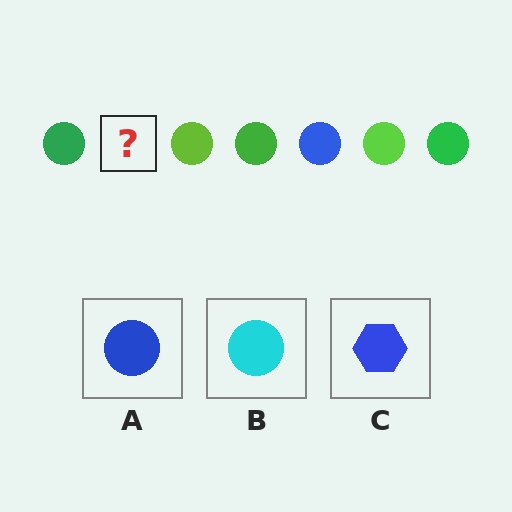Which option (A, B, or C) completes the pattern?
A.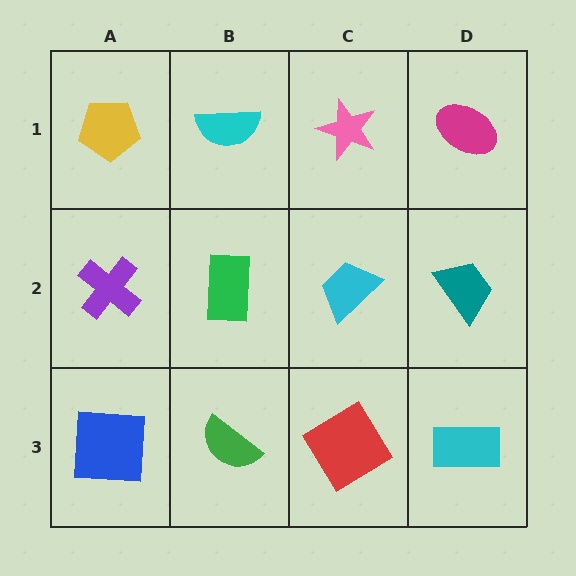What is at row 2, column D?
A teal trapezoid.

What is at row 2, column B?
A green rectangle.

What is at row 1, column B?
A cyan semicircle.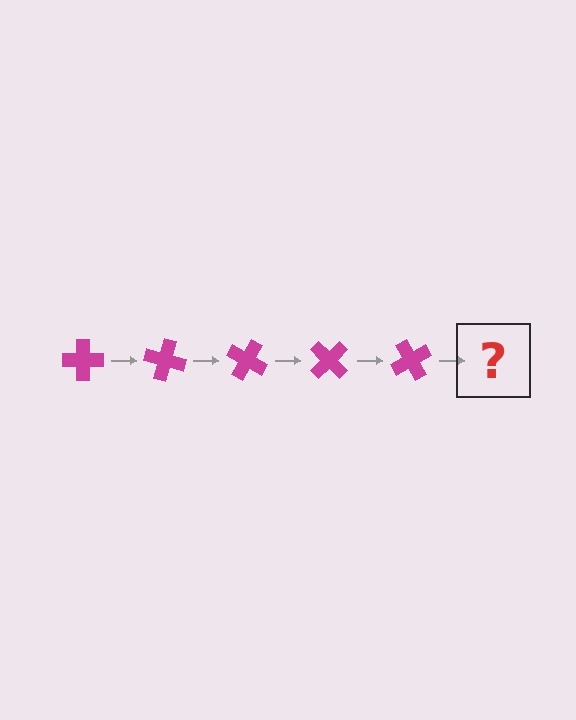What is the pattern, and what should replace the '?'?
The pattern is that the cross rotates 15 degrees each step. The '?' should be a magenta cross rotated 75 degrees.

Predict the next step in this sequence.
The next step is a magenta cross rotated 75 degrees.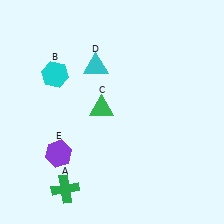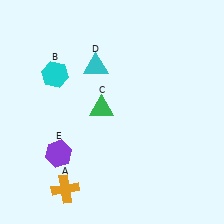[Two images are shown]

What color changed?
The cross (A) changed from green in Image 1 to orange in Image 2.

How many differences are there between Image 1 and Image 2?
There is 1 difference between the two images.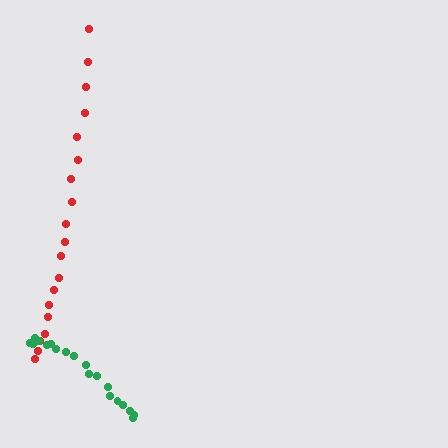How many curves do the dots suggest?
There are 2 distinct paths.